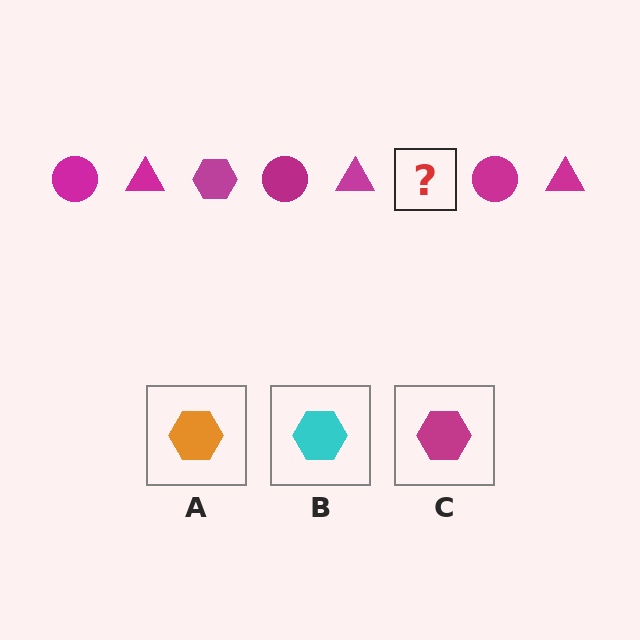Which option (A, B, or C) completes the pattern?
C.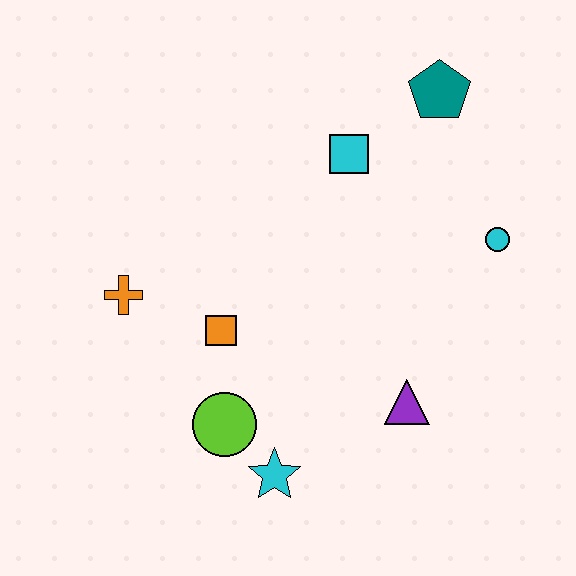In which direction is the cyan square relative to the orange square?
The cyan square is above the orange square.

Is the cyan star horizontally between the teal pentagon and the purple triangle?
No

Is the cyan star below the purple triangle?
Yes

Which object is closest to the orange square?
The lime circle is closest to the orange square.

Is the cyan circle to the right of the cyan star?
Yes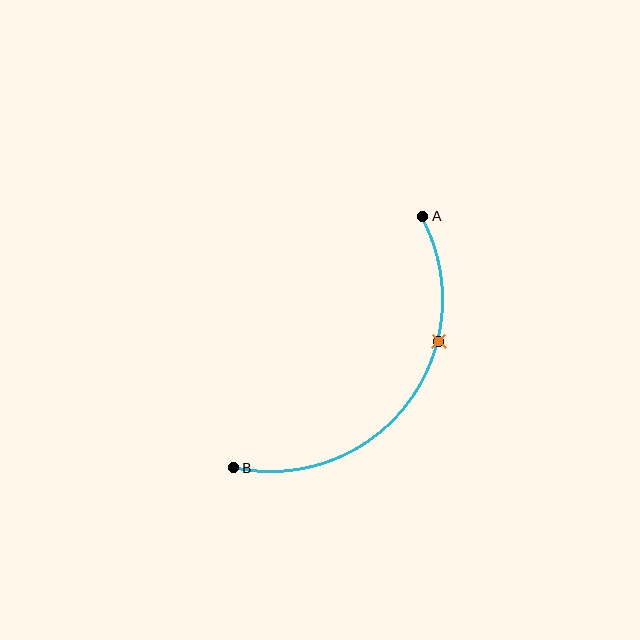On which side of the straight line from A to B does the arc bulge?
The arc bulges below and to the right of the straight line connecting A and B.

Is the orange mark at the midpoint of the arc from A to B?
No. The orange mark lies on the arc but is closer to endpoint A. The arc midpoint would be at the point on the curve equidistant along the arc from both A and B.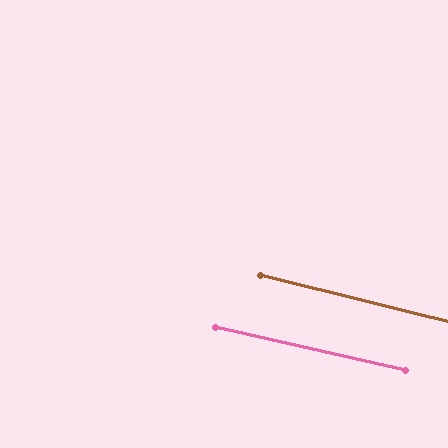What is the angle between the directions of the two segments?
Approximately 2 degrees.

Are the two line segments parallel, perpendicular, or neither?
Parallel — their directions differ by only 1.5°.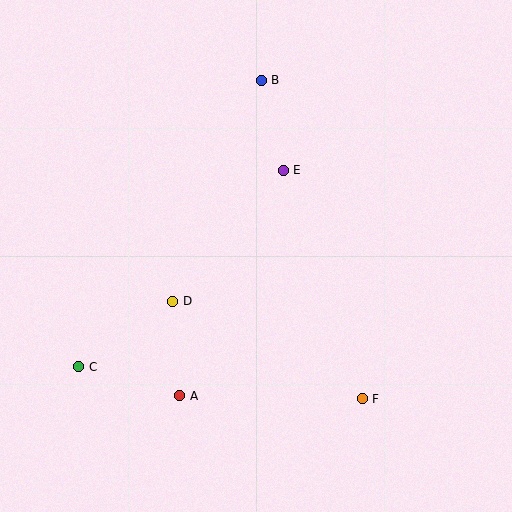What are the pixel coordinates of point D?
Point D is at (173, 301).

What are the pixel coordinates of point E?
Point E is at (283, 170).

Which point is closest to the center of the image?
Point E at (283, 170) is closest to the center.